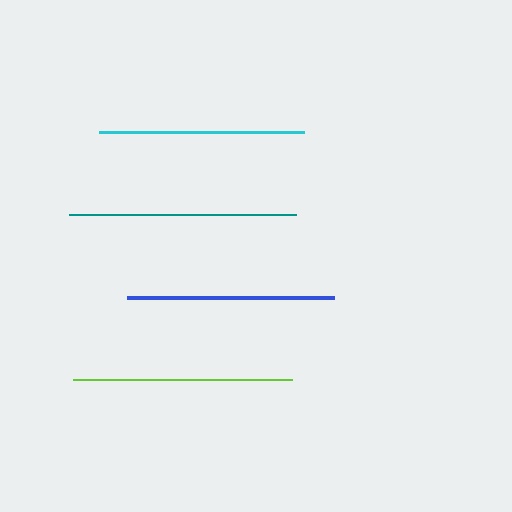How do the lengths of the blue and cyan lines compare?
The blue and cyan lines are approximately the same length.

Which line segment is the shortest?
The cyan line is the shortest at approximately 205 pixels.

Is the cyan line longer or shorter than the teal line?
The teal line is longer than the cyan line.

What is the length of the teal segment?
The teal segment is approximately 226 pixels long.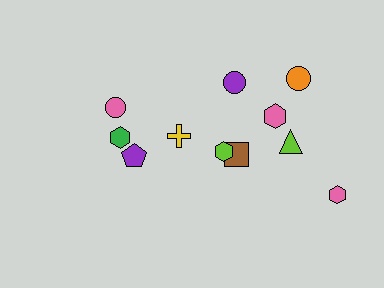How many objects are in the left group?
There are 4 objects.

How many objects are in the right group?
There are 7 objects.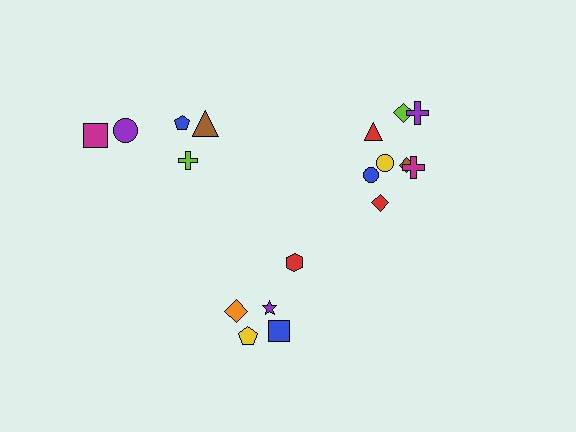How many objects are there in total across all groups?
There are 18 objects.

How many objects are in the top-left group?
There are 5 objects.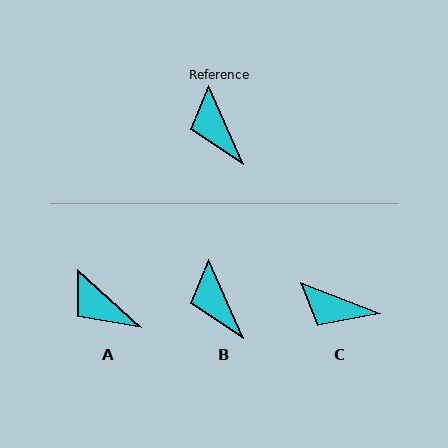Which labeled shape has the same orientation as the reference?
B.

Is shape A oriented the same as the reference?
No, it is off by about 23 degrees.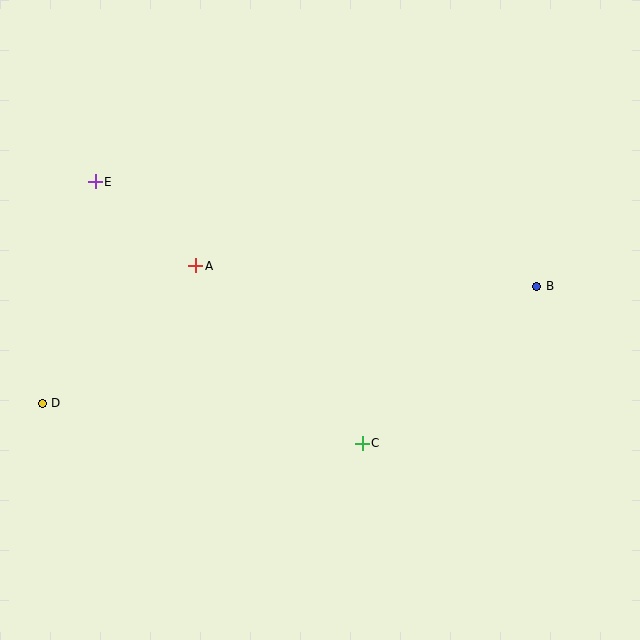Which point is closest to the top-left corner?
Point E is closest to the top-left corner.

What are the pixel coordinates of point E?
Point E is at (95, 182).